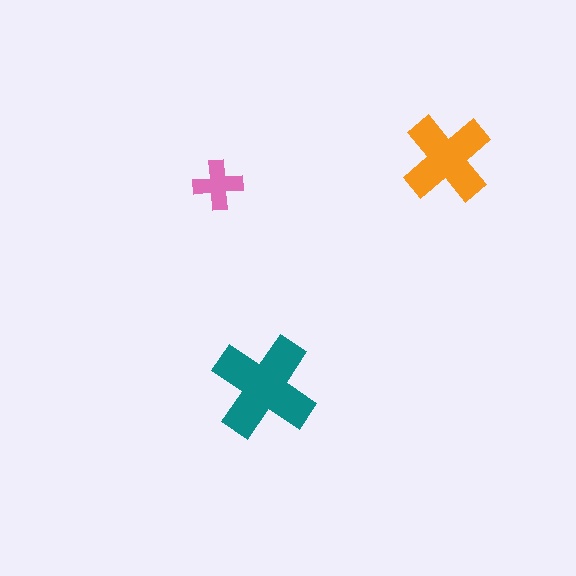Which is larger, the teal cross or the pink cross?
The teal one.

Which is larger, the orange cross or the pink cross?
The orange one.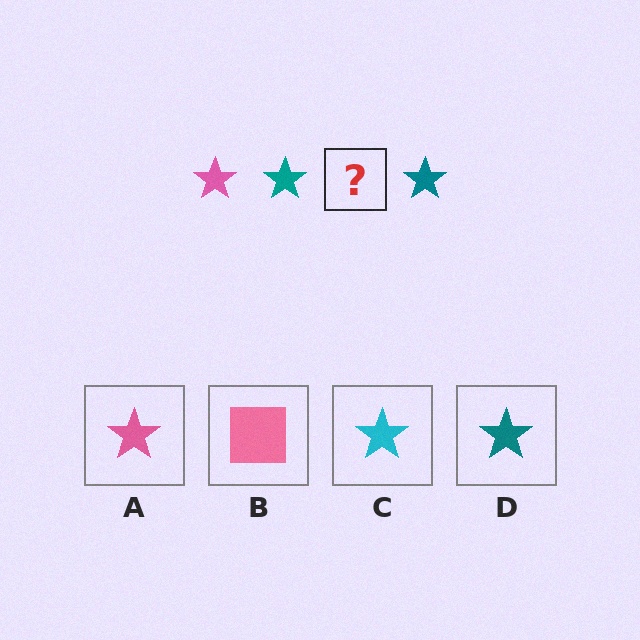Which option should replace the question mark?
Option A.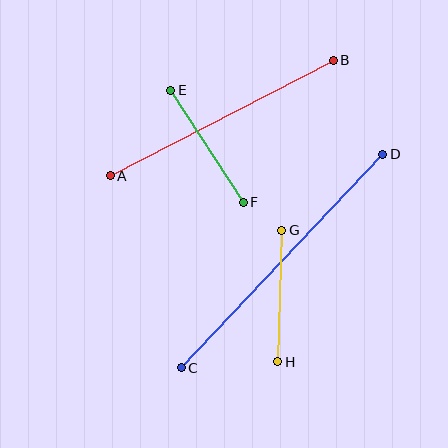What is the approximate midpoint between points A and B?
The midpoint is at approximately (222, 118) pixels.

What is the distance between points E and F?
The distance is approximately 133 pixels.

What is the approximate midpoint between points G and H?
The midpoint is at approximately (280, 296) pixels.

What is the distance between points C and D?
The distance is approximately 294 pixels.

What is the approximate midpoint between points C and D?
The midpoint is at approximately (282, 261) pixels.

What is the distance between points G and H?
The distance is approximately 132 pixels.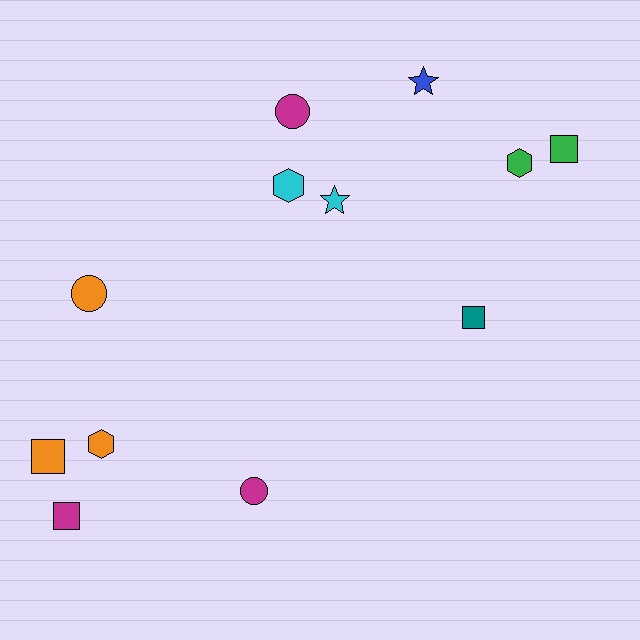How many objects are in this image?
There are 12 objects.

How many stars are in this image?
There are 2 stars.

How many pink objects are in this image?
There are no pink objects.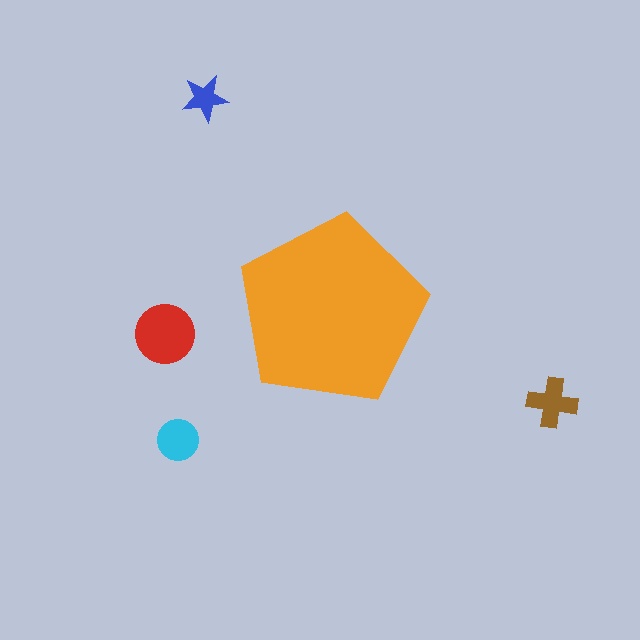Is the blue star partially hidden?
No, the blue star is fully visible.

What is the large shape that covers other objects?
An orange pentagon.